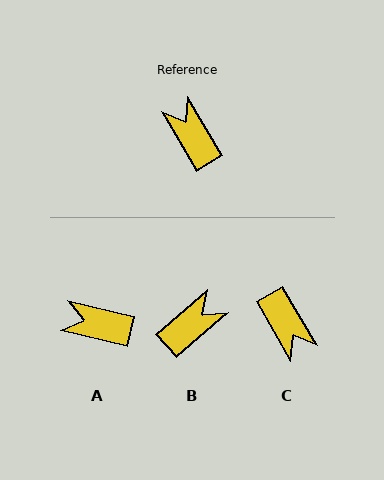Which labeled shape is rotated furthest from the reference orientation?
C, about 180 degrees away.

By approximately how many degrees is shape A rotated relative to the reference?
Approximately 46 degrees counter-clockwise.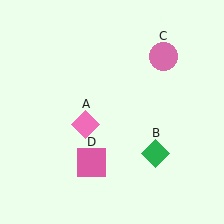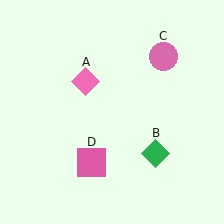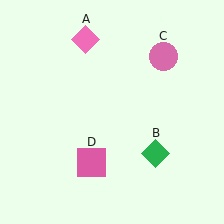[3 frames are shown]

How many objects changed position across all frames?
1 object changed position: pink diamond (object A).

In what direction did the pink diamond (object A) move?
The pink diamond (object A) moved up.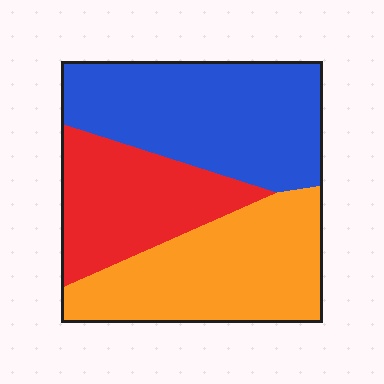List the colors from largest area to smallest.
From largest to smallest: blue, orange, red.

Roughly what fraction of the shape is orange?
Orange covers roughly 35% of the shape.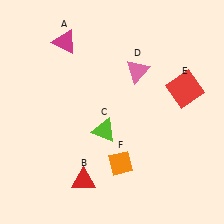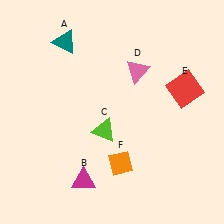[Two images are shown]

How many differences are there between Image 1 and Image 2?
There are 2 differences between the two images.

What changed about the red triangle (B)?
In Image 1, B is red. In Image 2, it changed to magenta.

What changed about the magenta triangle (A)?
In Image 1, A is magenta. In Image 2, it changed to teal.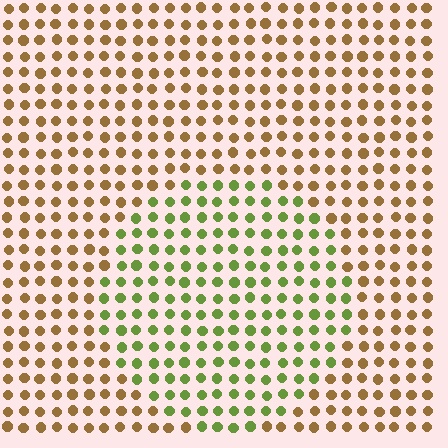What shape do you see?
I see a circle.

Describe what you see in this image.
The image is filled with small brown elements in a uniform arrangement. A circle-shaped region is visible where the elements are tinted to a slightly different hue, forming a subtle color boundary.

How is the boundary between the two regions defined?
The boundary is defined purely by a slight shift in hue (about 56 degrees). Spacing, size, and orientation are identical on both sides.